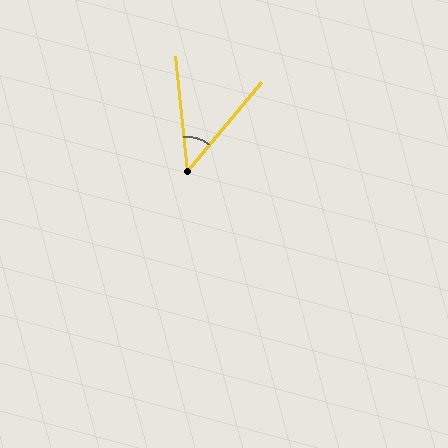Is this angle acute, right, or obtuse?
It is acute.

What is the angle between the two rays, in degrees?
Approximately 46 degrees.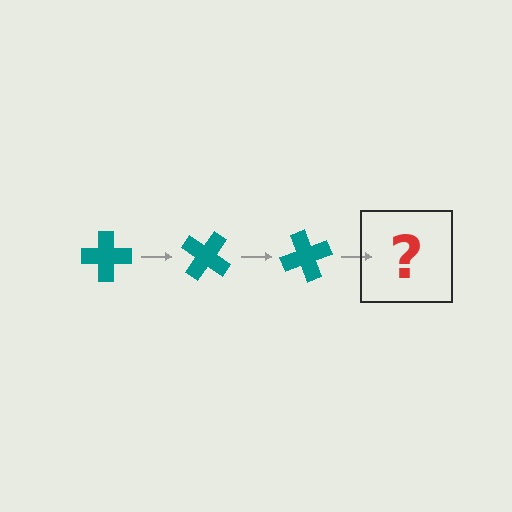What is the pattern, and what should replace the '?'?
The pattern is that the cross rotates 35 degrees each step. The '?' should be a teal cross rotated 105 degrees.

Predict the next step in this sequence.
The next step is a teal cross rotated 105 degrees.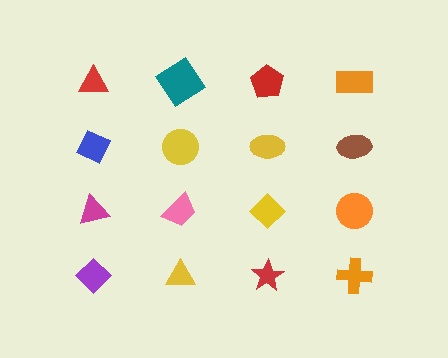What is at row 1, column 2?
A teal diamond.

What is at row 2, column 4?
A brown ellipse.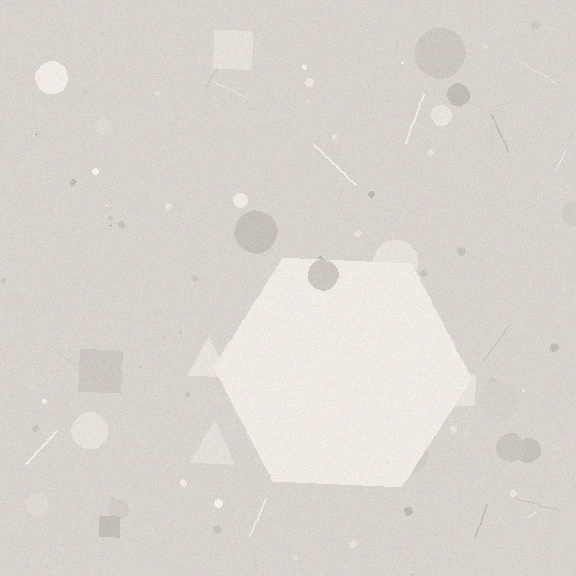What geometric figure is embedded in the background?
A hexagon is embedded in the background.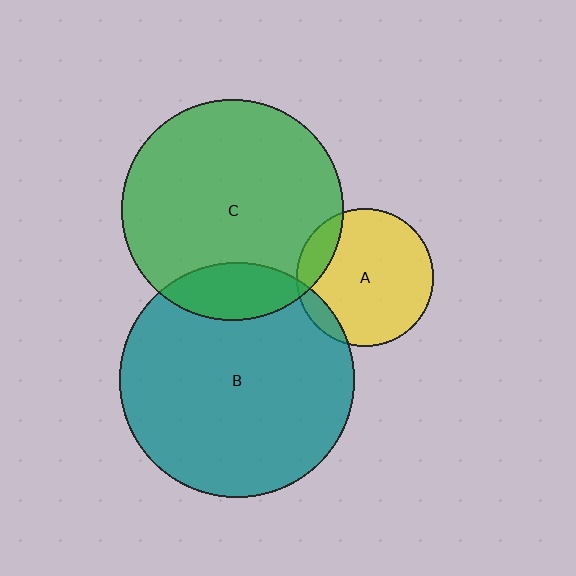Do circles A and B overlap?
Yes.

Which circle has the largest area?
Circle B (teal).